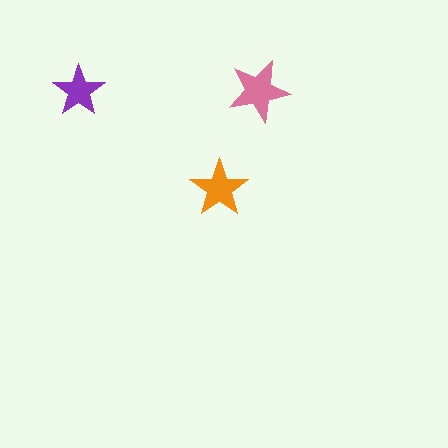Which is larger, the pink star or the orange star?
The pink one.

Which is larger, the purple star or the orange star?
The orange one.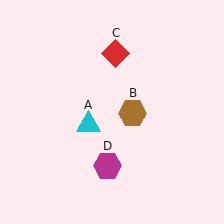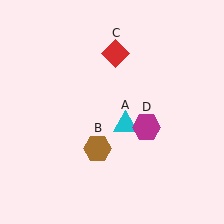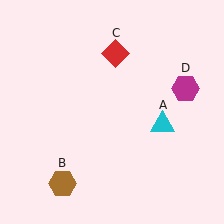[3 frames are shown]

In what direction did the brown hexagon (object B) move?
The brown hexagon (object B) moved down and to the left.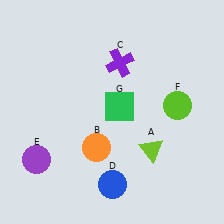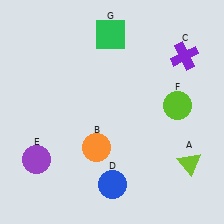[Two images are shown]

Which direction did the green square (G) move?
The green square (G) moved up.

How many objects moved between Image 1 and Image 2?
3 objects moved between the two images.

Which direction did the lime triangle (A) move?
The lime triangle (A) moved right.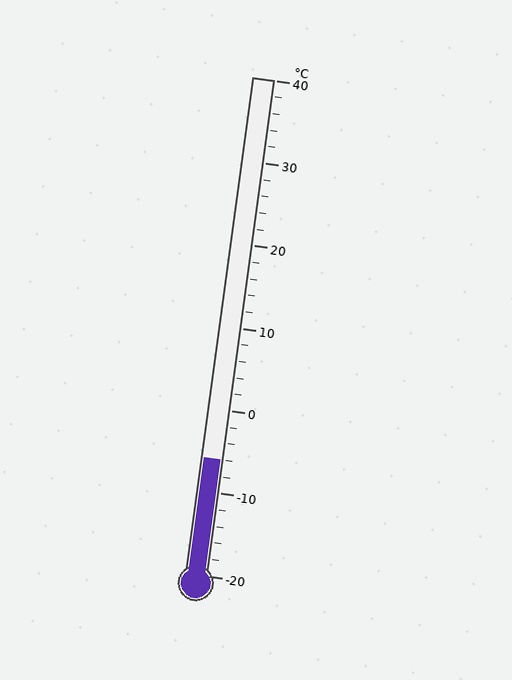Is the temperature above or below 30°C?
The temperature is below 30°C.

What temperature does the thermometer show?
The thermometer shows approximately -6°C.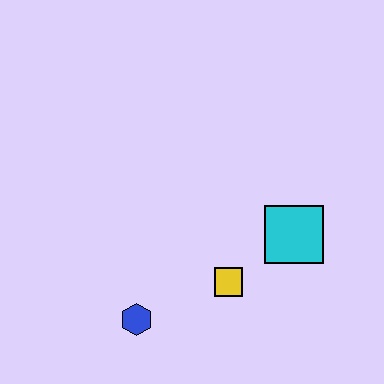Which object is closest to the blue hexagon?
The yellow square is closest to the blue hexagon.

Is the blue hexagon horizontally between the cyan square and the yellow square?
No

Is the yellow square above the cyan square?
No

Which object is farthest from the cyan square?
The blue hexagon is farthest from the cyan square.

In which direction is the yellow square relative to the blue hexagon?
The yellow square is to the right of the blue hexagon.